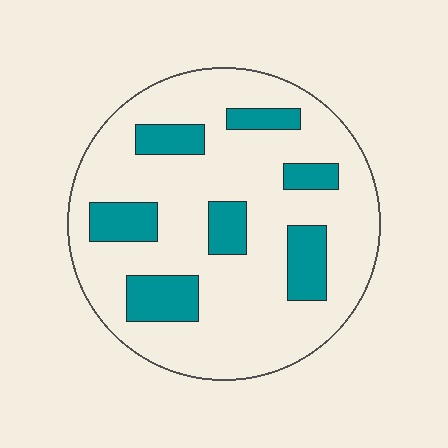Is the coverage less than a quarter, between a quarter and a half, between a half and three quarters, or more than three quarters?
Less than a quarter.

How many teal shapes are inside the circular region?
7.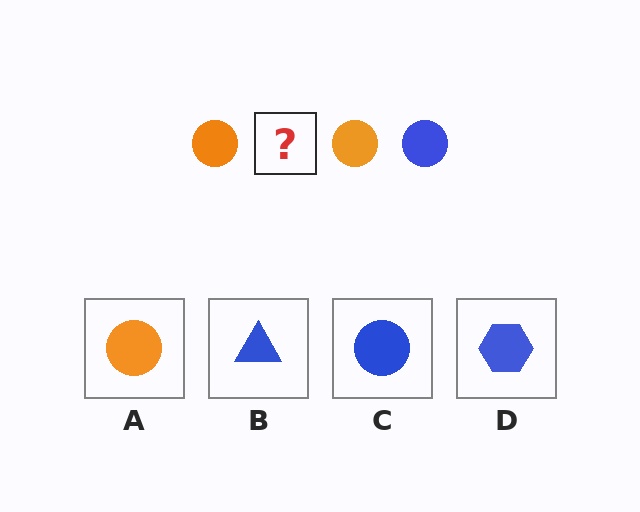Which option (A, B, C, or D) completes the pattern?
C.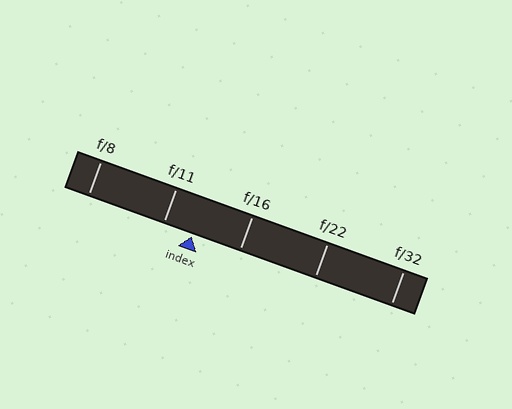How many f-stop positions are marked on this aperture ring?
There are 5 f-stop positions marked.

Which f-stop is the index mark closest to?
The index mark is closest to f/11.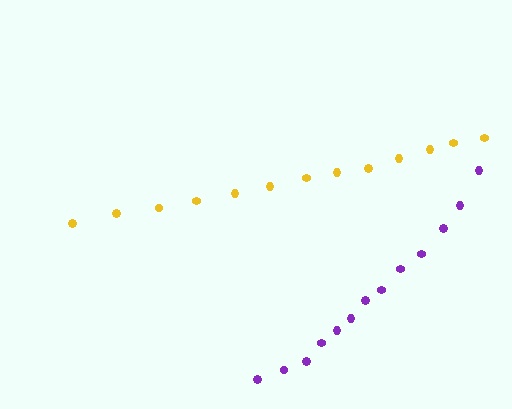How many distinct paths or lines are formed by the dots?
There are 2 distinct paths.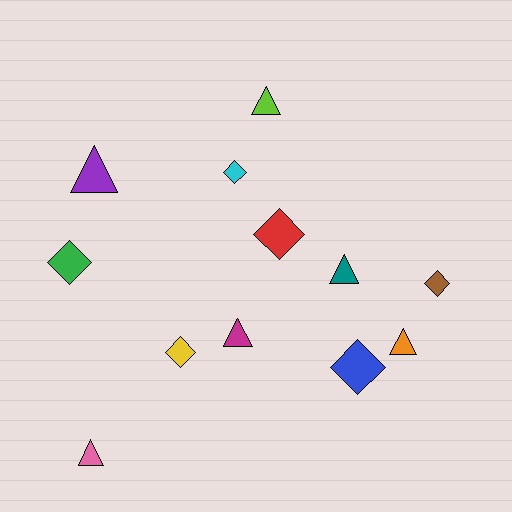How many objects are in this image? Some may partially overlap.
There are 12 objects.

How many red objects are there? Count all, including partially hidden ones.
There is 1 red object.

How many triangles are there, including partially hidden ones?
There are 6 triangles.